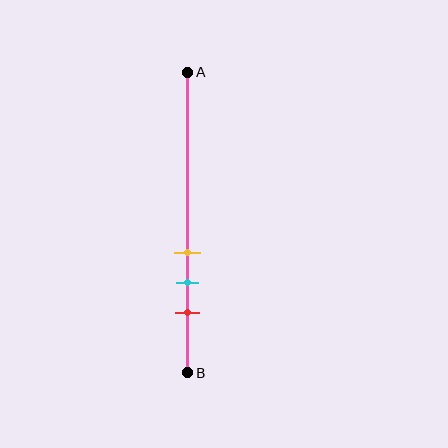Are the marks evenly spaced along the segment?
Yes, the marks are approximately evenly spaced.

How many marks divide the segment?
There are 3 marks dividing the segment.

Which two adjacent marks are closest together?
The yellow and cyan marks are the closest adjacent pair.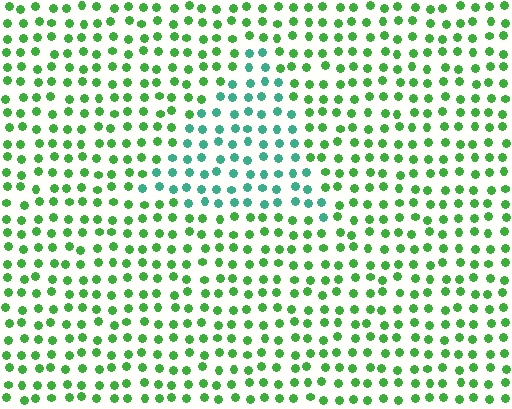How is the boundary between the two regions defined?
The boundary is defined purely by a slight shift in hue (about 41 degrees). Spacing, size, and orientation are identical on both sides.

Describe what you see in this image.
The image is filled with small green elements in a uniform arrangement. A triangle-shaped region is visible where the elements are tinted to a slightly different hue, forming a subtle color boundary.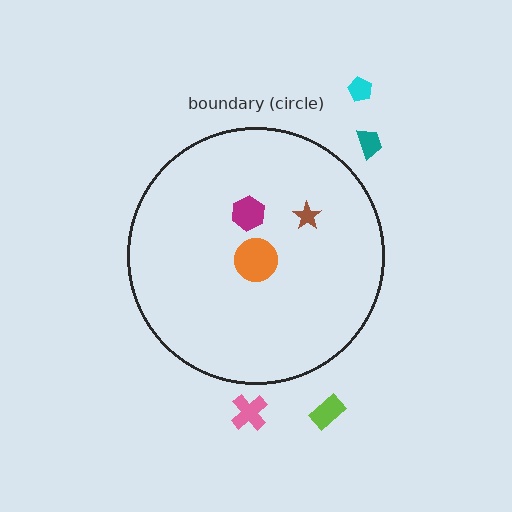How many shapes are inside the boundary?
3 inside, 4 outside.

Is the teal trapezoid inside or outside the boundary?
Outside.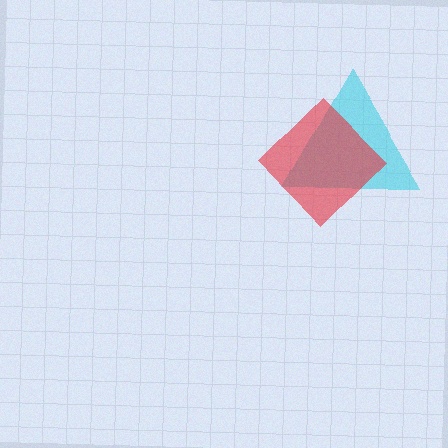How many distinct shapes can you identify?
There are 2 distinct shapes: a cyan triangle, a red diamond.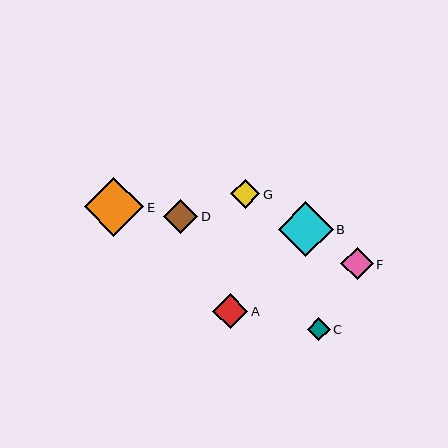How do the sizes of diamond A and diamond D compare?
Diamond A and diamond D are approximately the same size.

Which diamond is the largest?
Diamond E is the largest with a size of approximately 59 pixels.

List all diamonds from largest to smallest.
From largest to smallest: E, B, A, D, F, G, C.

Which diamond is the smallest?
Diamond C is the smallest with a size of approximately 23 pixels.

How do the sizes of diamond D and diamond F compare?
Diamond D and diamond F are approximately the same size.